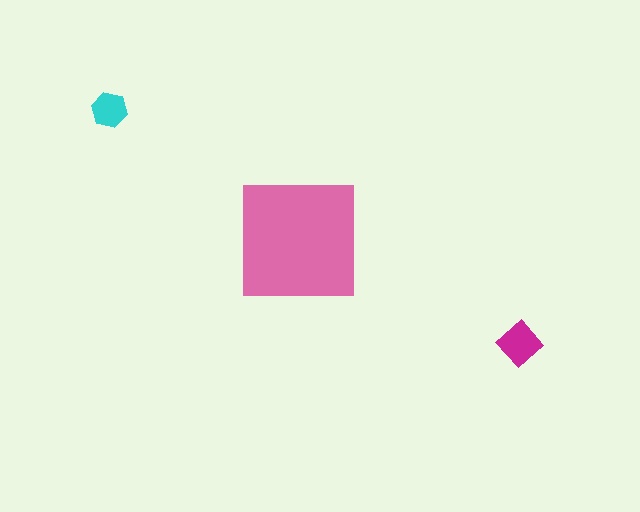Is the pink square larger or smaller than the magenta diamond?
Larger.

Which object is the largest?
The pink square.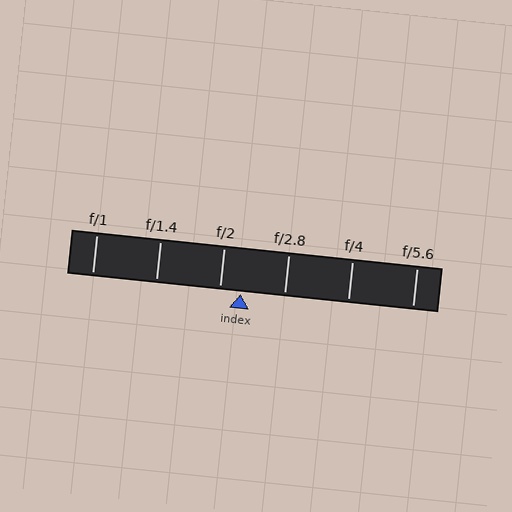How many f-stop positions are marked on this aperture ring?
There are 6 f-stop positions marked.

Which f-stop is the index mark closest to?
The index mark is closest to f/2.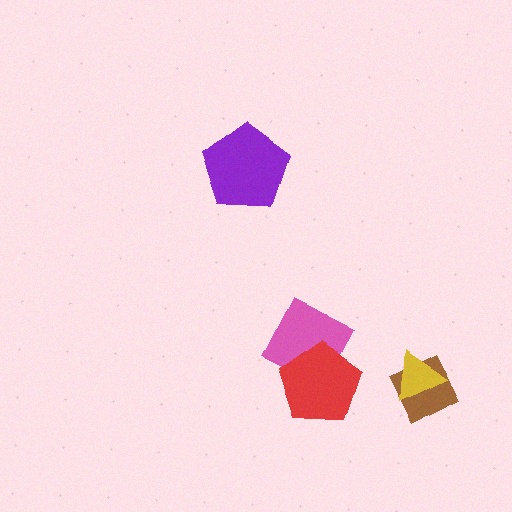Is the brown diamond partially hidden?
Yes, it is partially covered by another shape.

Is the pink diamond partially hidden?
Yes, it is partially covered by another shape.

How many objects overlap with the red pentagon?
1 object overlaps with the red pentagon.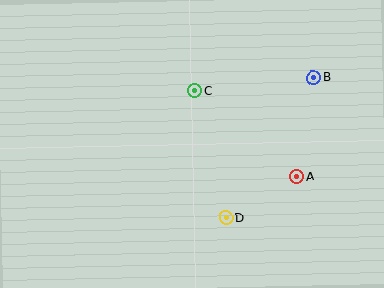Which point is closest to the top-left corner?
Point C is closest to the top-left corner.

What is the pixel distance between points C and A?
The distance between C and A is 133 pixels.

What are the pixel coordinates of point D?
Point D is at (226, 218).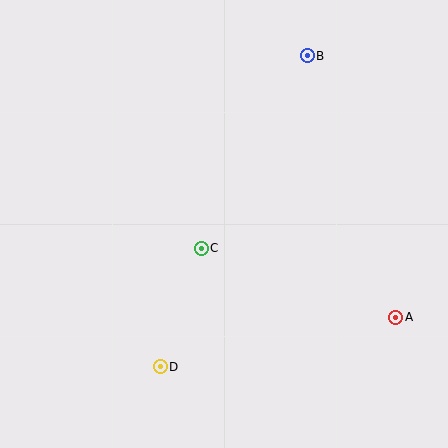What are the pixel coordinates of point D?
Point D is at (160, 367).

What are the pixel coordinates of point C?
Point C is at (201, 248).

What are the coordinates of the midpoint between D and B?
The midpoint between D and B is at (234, 211).